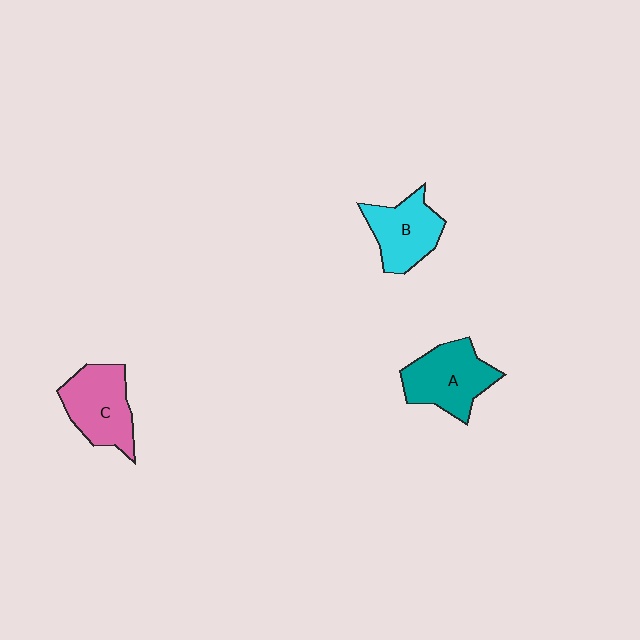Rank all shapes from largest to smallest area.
From largest to smallest: A (teal), C (pink), B (cyan).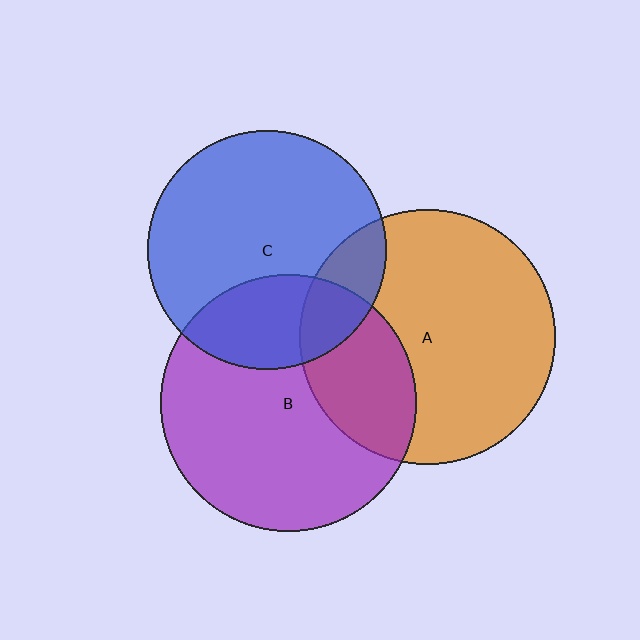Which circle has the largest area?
Circle B (purple).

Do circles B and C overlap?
Yes.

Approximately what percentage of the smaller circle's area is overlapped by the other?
Approximately 30%.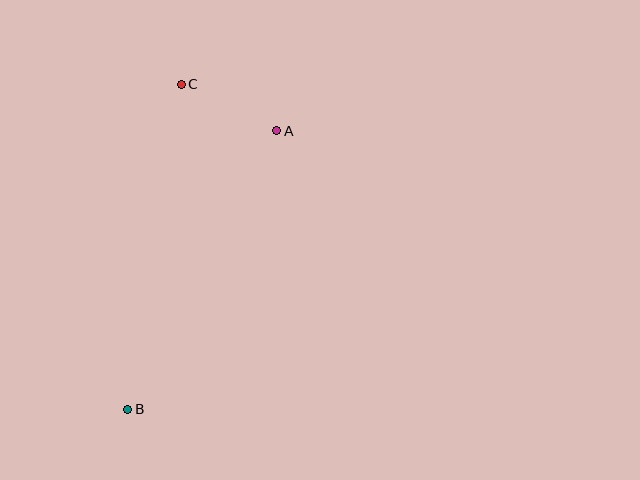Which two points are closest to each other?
Points A and C are closest to each other.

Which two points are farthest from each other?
Points B and C are farthest from each other.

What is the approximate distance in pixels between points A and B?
The distance between A and B is approximately 316 pixels.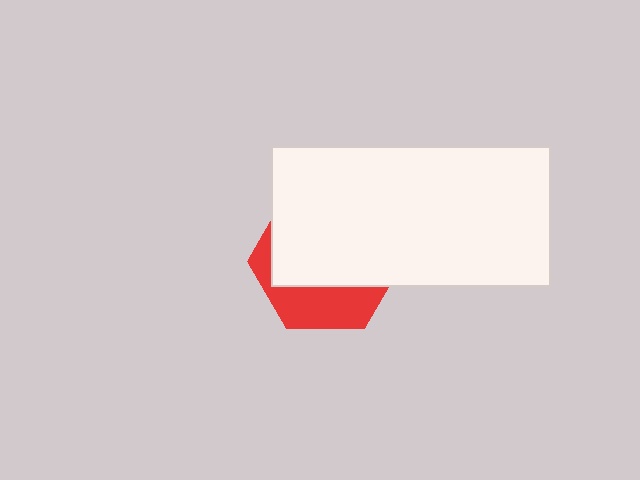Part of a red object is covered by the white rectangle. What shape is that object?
It is a hexagon.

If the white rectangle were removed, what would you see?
You would see the complete red hexagon.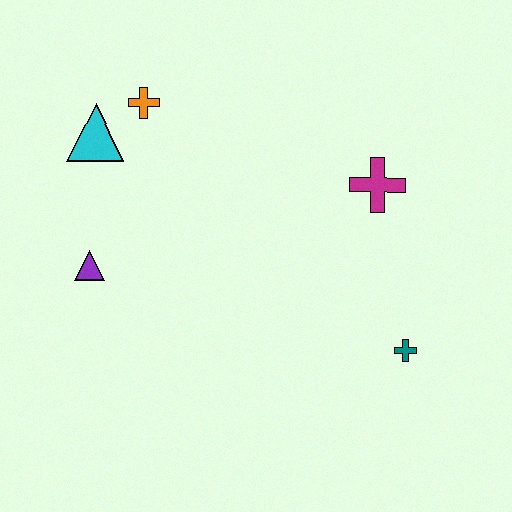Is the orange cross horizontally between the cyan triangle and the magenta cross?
Yes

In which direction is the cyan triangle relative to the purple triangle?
The cyan triangle is above the purple triangle.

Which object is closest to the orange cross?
The cyan triangle is closest to the orange cross.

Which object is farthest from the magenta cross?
The purple triangle is farthest from the magenta cross.